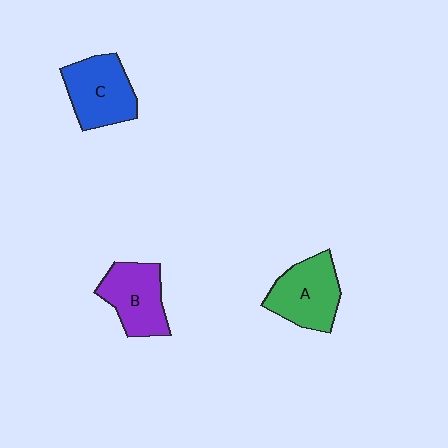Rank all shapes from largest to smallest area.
From largest to smallest: C (blue), A (green), B (purple).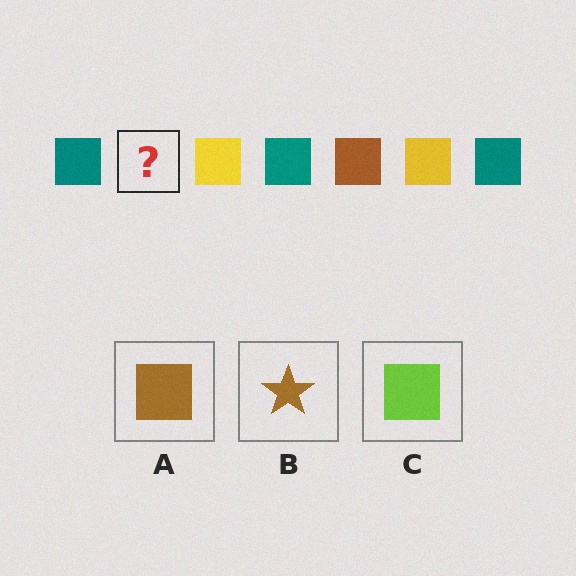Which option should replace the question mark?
Option A.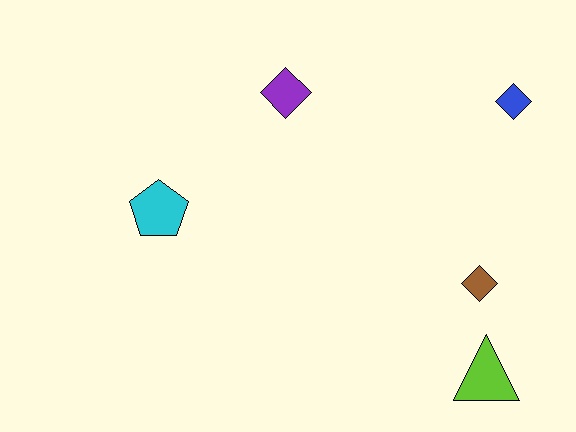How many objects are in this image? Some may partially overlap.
There are 5 objects.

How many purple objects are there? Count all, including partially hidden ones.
There is 1 purple object.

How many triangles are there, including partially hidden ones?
There is 1 triangle.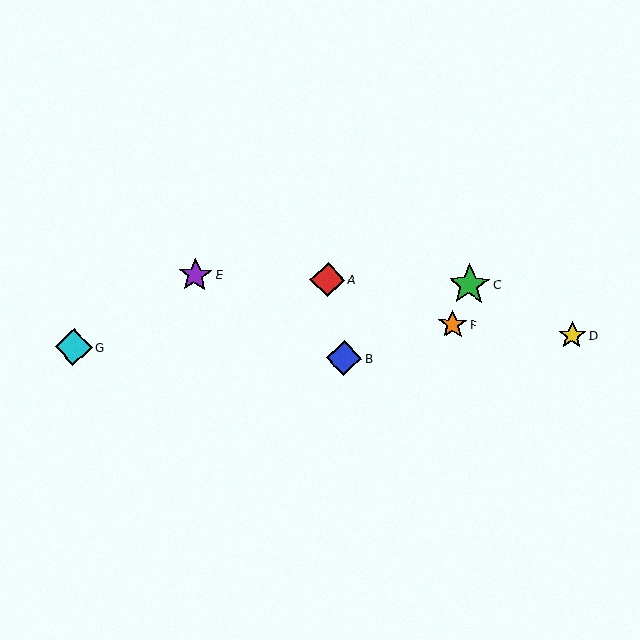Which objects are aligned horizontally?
Objects A, C, E are aligned horizontally.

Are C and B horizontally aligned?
No, C is at y≈285 and B is at y≈358.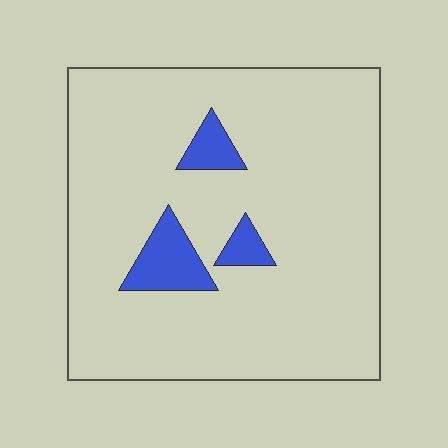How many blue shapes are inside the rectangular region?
3.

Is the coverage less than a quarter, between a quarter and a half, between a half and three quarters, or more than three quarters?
Less than a quarter.